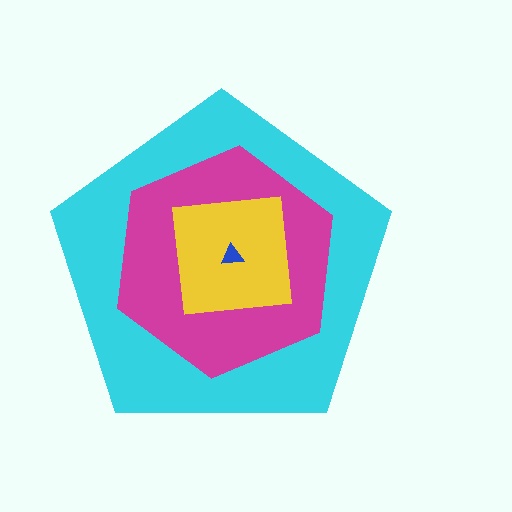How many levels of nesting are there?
4.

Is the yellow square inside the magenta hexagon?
Yes.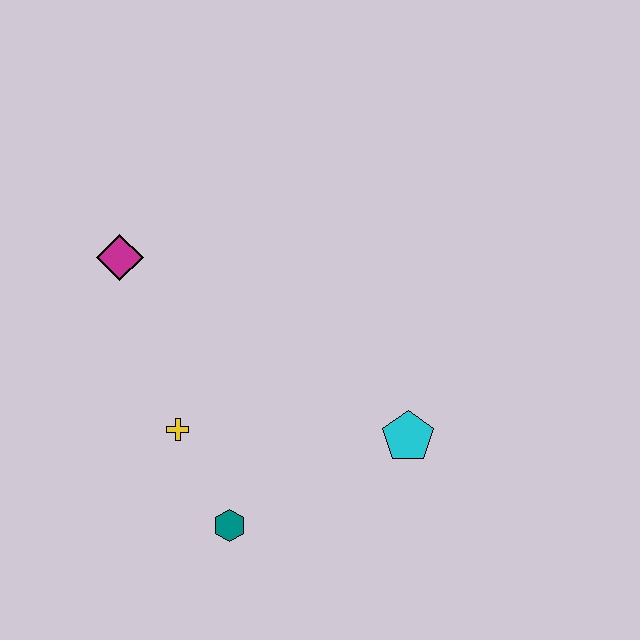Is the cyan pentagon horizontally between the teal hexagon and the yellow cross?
No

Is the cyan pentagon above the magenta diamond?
No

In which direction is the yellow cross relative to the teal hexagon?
The yellow cross is above the teal hexagon.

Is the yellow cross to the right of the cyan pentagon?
No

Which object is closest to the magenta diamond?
The yellow cross is closest to the magenta diamond.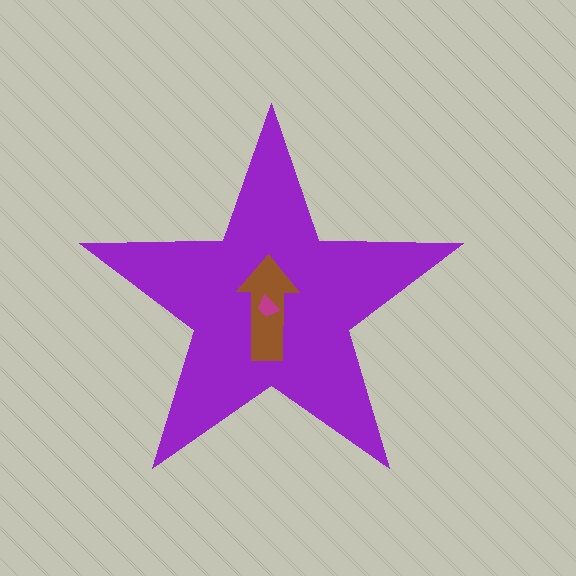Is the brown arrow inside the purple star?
Yes.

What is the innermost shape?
The magenta trapezoid.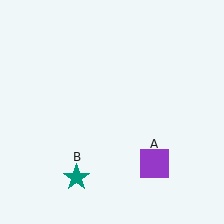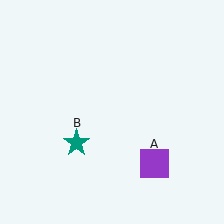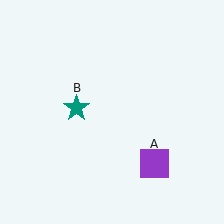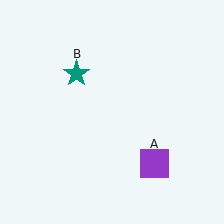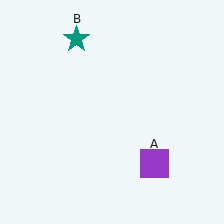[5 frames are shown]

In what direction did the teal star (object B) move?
The teal star (object B) moved up.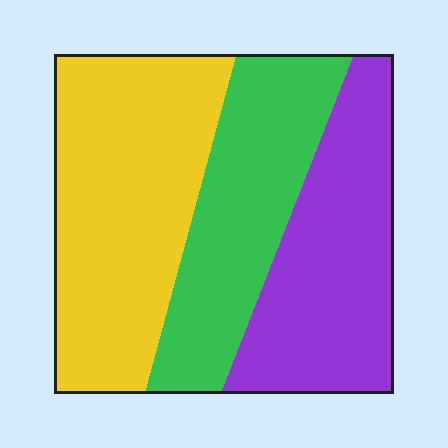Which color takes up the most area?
Yellow, at roughly 40%.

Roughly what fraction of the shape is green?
Green takes up about one quarter (1/4) of the shape.